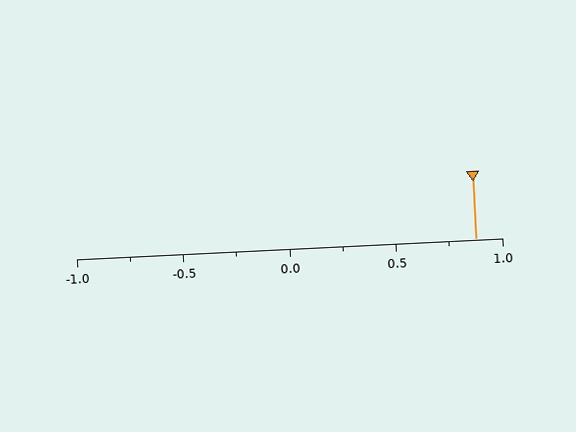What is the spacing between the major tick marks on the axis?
The major ticks are spaced 0.5 apart.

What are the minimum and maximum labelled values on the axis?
The axis runs from -1.0 to 1.0.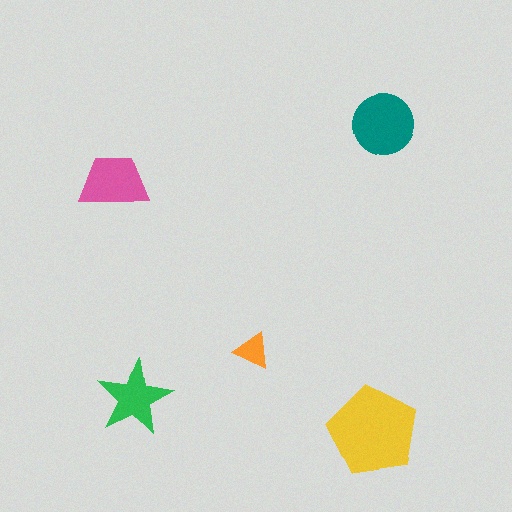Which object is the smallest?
The orange triangle.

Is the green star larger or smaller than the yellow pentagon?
Smaller.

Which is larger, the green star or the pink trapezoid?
The pink trapezoid.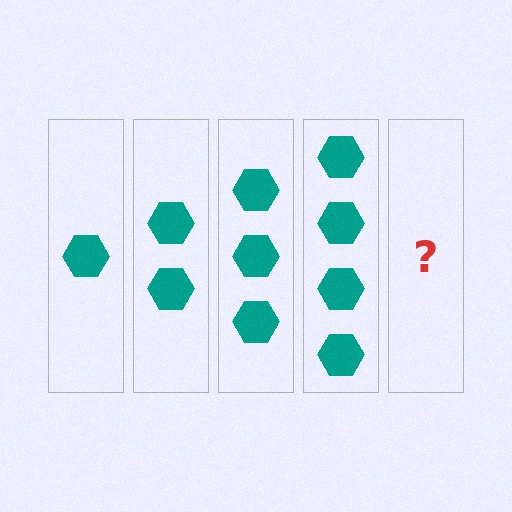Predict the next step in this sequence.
The next step is 5 hexagons.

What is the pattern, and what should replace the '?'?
The pattern is that each step adds one more hexagon. The '?' should be 5 hexagons.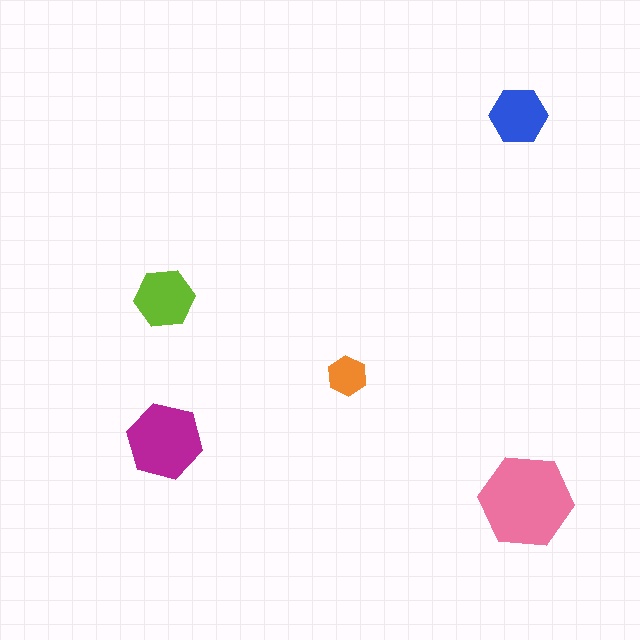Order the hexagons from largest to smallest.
the pink one, the magenta one, the lime one, the blue one, the orange one.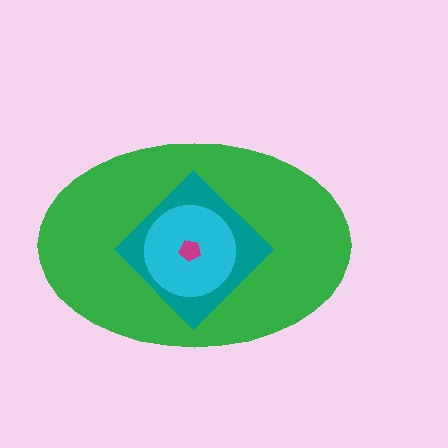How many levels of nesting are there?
4.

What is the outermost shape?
The green ellipse.